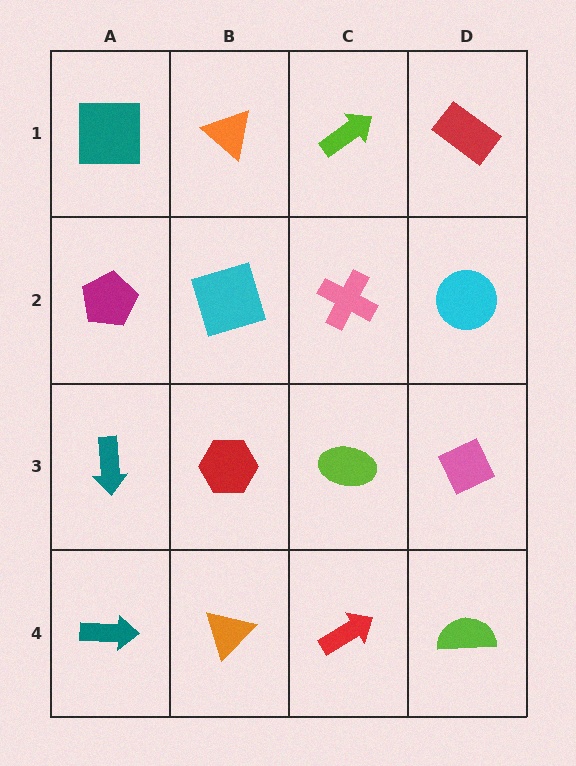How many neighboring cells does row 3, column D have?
3.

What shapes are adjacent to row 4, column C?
A lime ellipse (row 3, column C), an orange triangle (row 4, column B), a lime semicircle (row 4, column D).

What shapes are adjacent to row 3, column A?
A magenta pentagon (row 2, column A), a teal arrow (row 4, column A), a red hexagon (row 3, column B).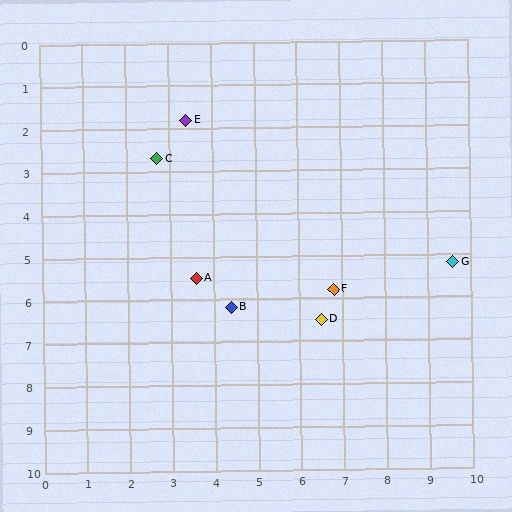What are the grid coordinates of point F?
Point F is at approximately (6.8, 5.8).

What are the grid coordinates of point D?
Point D is at approximately (6.5, 6.5).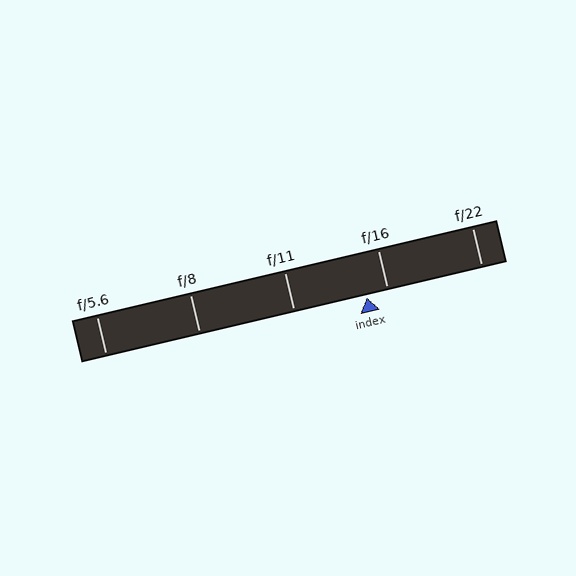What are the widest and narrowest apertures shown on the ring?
The widest aperture shown is f/5.6 and the narrowest is f/22.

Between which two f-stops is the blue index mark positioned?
The index mark is between f/11 and f/16.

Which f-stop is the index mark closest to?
The index mark is closest to f/16.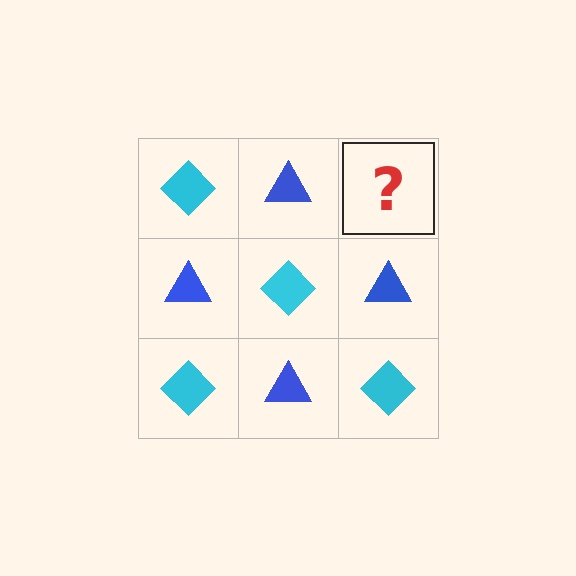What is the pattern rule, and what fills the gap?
The rule is that it alternates cyan diamond and blue triangle in a checkerboard pattern. The gap should be filled with a cyan diamond.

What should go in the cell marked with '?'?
The missing cell should contain a cyan diamond.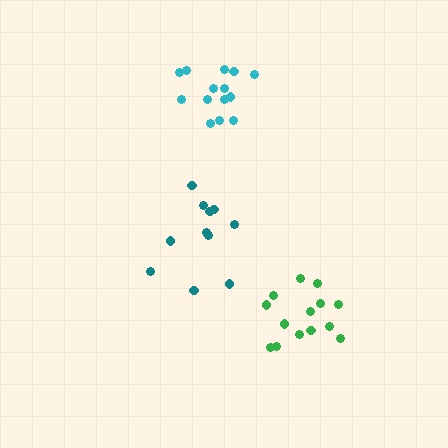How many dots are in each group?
Group 1: 14 dots, Group 2: 11 dots, Group 3: 14 dots (39 total).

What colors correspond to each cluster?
The clusters are colored: green, teal, cyan.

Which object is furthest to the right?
The green cluster is rightmost.